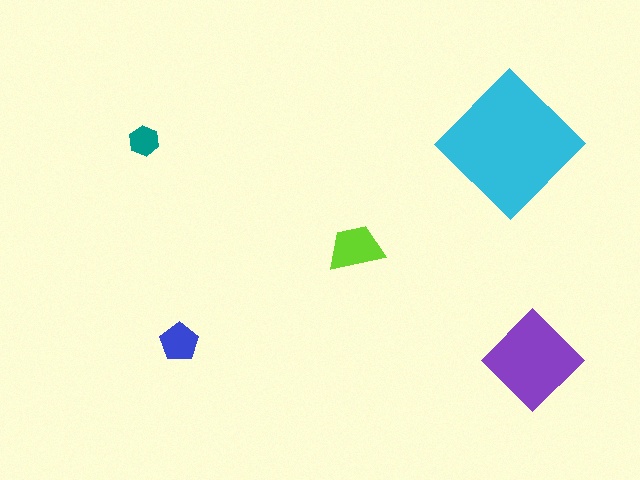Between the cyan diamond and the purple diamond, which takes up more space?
The cyan diamond.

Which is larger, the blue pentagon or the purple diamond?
The purple diamond.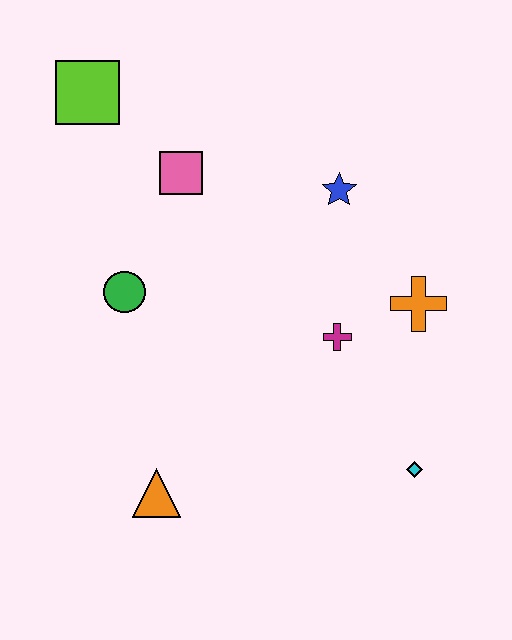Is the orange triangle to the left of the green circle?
No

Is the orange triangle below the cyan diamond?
Yes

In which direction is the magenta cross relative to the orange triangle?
The magenta cross is to the right of the orange triangle.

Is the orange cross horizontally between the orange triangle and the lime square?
No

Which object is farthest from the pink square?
The cyan diamond is farthest from the pink square.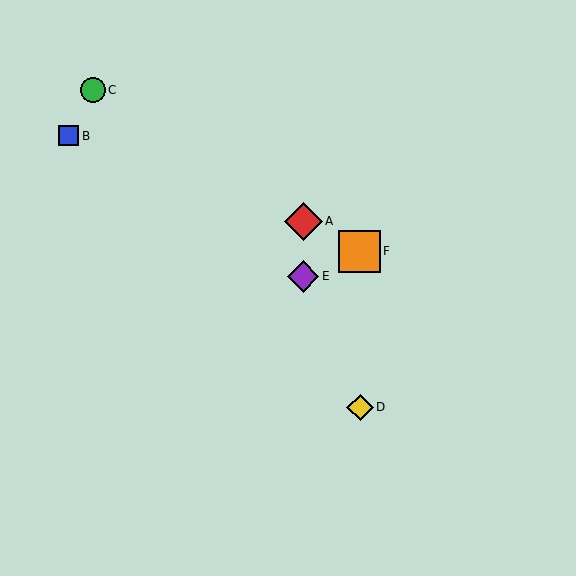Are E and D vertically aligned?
No, E is at x≈303 and D is at x≈360.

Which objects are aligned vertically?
Objects A, E are aligned vertically.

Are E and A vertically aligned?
Yes, both are at x≈303.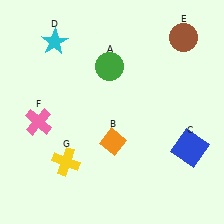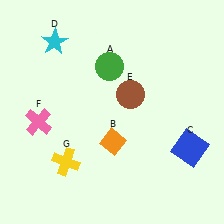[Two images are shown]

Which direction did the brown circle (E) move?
The brown circle (E) moved down.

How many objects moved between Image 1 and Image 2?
1 object moved between the two images.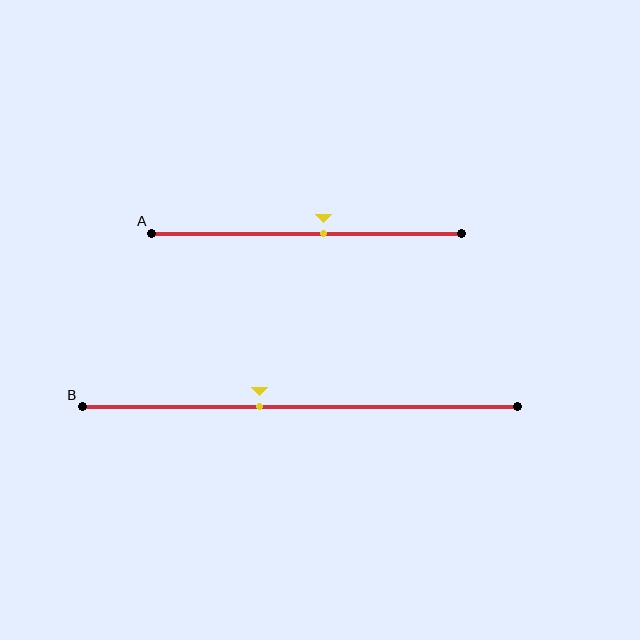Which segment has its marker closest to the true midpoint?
Segment A has its marker closest to the true midpoint.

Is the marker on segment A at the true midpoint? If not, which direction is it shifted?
No, the marker on segment A is shifted to the right by about 6% of the segment length.